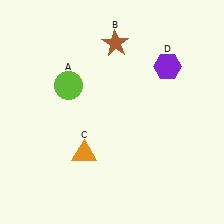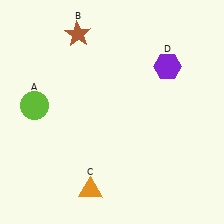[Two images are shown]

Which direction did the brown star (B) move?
The brown star (B) moved left.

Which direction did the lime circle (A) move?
The lime circle (A) moved left.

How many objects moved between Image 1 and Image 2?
3 objects moved between the two images.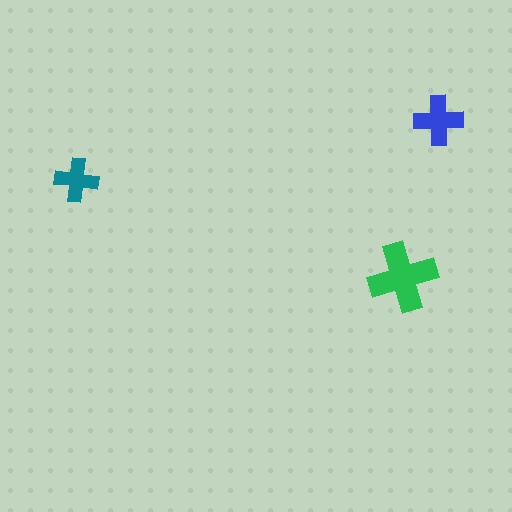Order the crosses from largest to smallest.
the green one, the blue one, the teal one.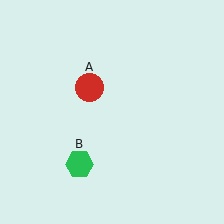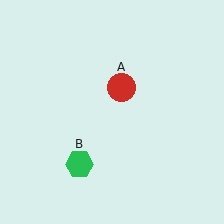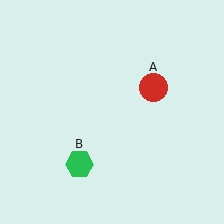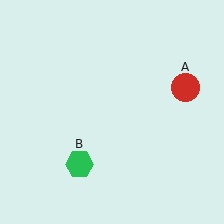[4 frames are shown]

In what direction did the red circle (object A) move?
The red circle (object A) moved right.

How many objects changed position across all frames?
1 object changed position: red circle (object A).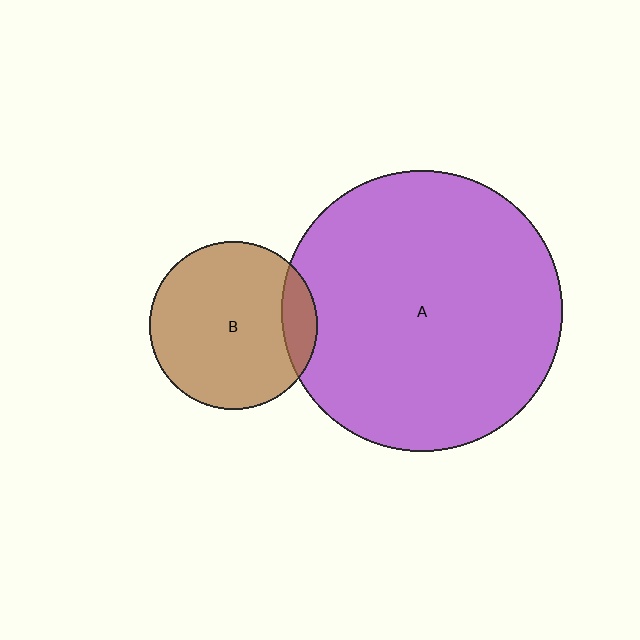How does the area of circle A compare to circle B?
Approximately 2.8 times.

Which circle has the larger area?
Circle A (purple).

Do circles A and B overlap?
Yes.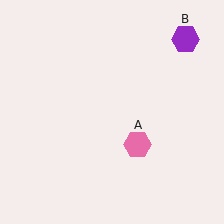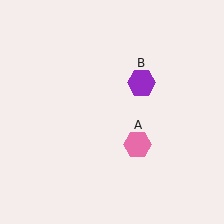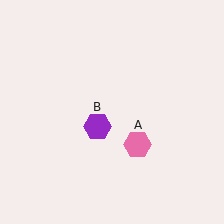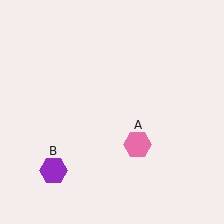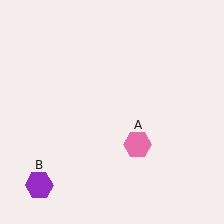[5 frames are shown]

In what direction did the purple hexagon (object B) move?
The purple hexagon (object B) moved down and to the left.